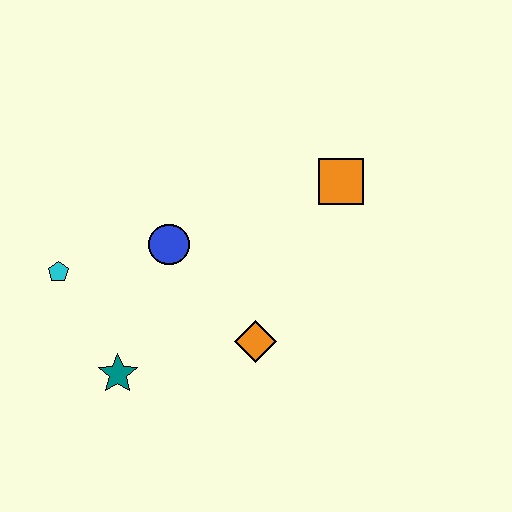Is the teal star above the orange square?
No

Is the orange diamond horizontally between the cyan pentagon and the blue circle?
No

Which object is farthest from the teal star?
The orange square is farthest from the teal star.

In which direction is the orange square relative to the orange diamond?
The orange square is above the orange diamond.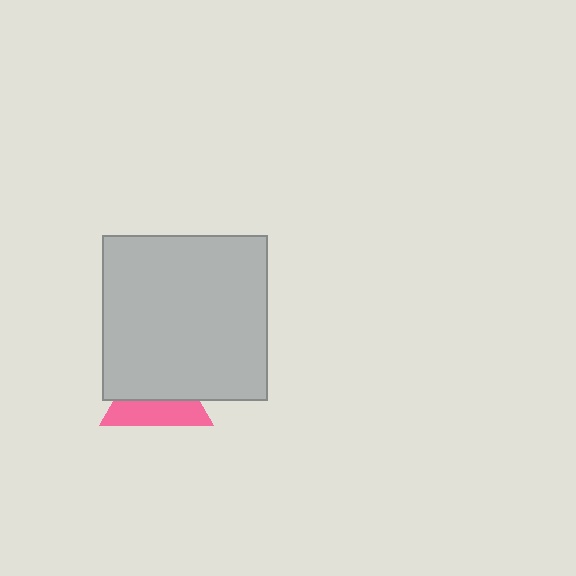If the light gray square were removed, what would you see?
You would see the complete pink triangle.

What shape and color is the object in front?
The object in front is a light gray square.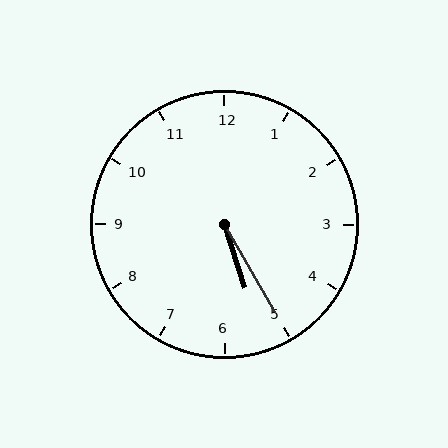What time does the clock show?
5:25.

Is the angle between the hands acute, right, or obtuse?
It is acute.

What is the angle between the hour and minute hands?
Approximately 12 degrees.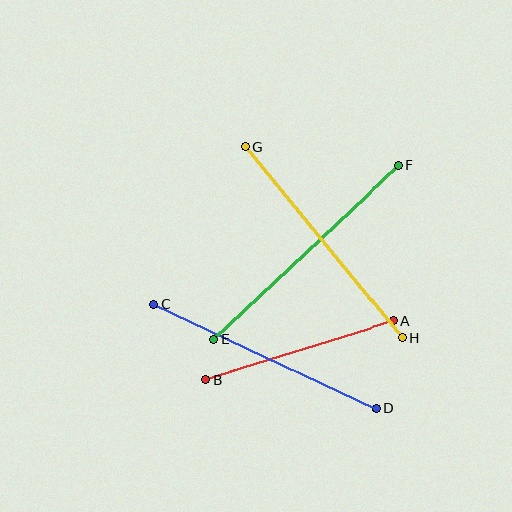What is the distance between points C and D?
The distance is approximately 246 pixels.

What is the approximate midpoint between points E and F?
The midpoint is at approximately (306, 252) pixels.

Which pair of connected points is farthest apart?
Points E and F are farthest apart.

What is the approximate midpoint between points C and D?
The midpoint is at approximately (265, 357) pixels.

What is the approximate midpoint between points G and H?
The midpoint is at approximately (324, 242) pixels.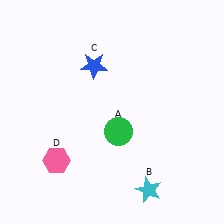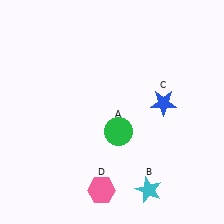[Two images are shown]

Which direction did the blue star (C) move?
The blue star (C) moved right.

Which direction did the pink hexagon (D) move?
The pink hexagon (D) moved right.